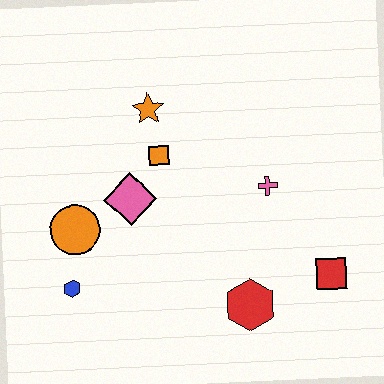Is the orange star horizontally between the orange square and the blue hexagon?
Yes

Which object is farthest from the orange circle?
The red square is farthest from the orange circle.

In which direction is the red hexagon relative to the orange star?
The red hexagon is below the orange star.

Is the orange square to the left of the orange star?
No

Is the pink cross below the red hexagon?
No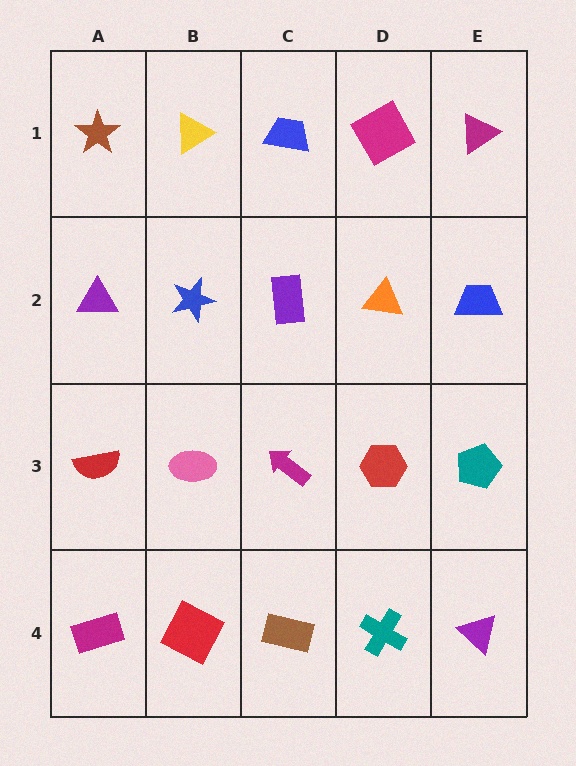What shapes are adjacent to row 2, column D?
A magenta square (row 1, column D), a red hexagon (row 3, column D), a purple rectangle (row 2, column C), a blue trapezoid (row 2, column E).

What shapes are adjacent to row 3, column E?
A blue trapezoid (row 2, column E), a purple triangle (row 4, column E), a red hexagon (row 3, column D).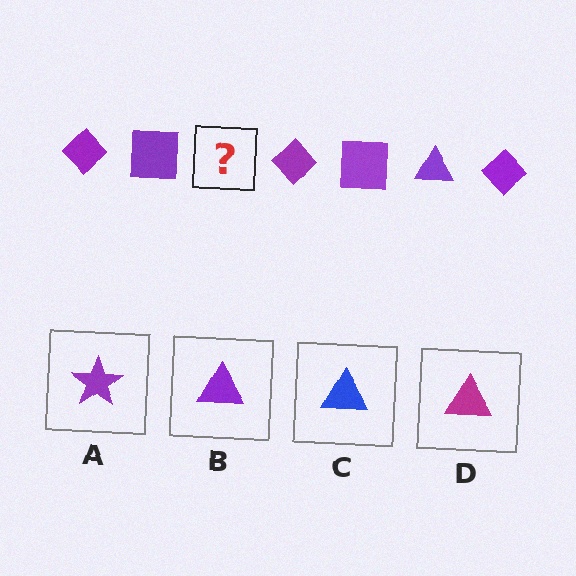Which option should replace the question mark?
Option B.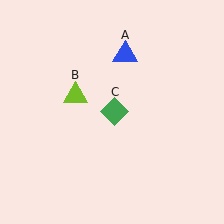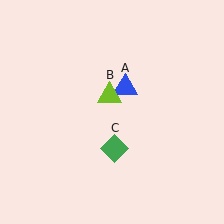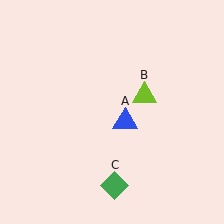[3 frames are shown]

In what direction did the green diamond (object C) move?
The green diamond (object C) moved down.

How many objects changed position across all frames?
3 objects changed position: blue triangle (object A), lime triangle (object B), green diamond (object C).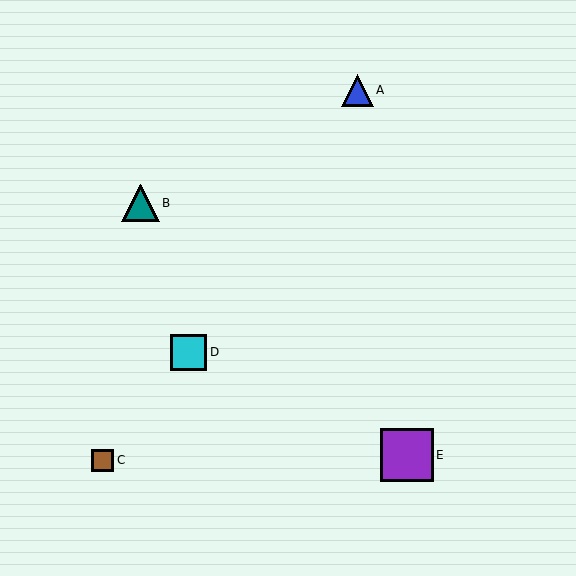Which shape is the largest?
The purple square (labeled E) is the largest.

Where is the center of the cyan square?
The center of the cyan square is at (189, 352).